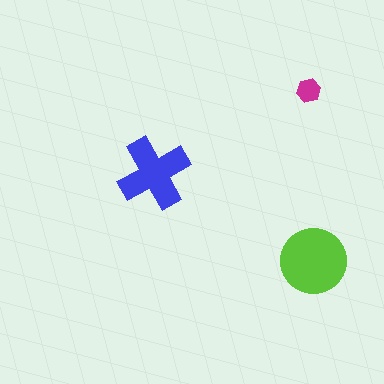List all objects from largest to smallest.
The lime circle, the blue cross, the magenta hexagon.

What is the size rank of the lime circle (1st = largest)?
1st.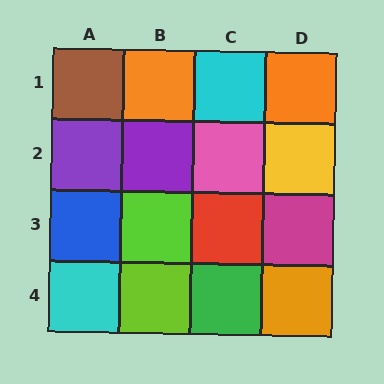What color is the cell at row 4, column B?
Lime.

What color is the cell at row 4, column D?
Orange.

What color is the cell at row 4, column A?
Cyan.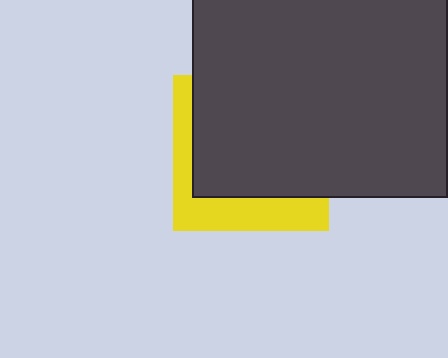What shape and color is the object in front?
The object in front is a dark gray square.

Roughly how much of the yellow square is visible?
A small part of it is visible (roughly 31%).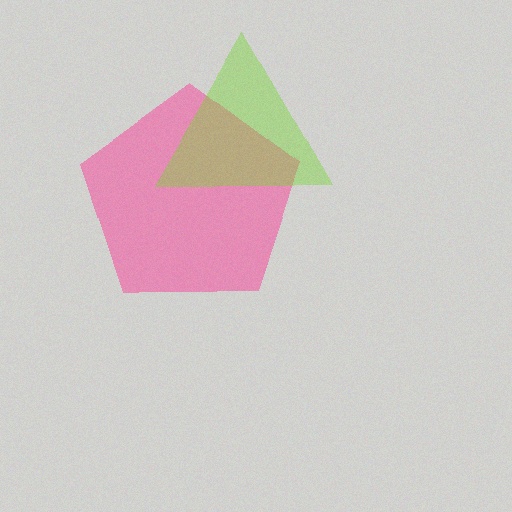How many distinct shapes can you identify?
There are 2 distinct shapes: a pink pentagon, a lime triangle.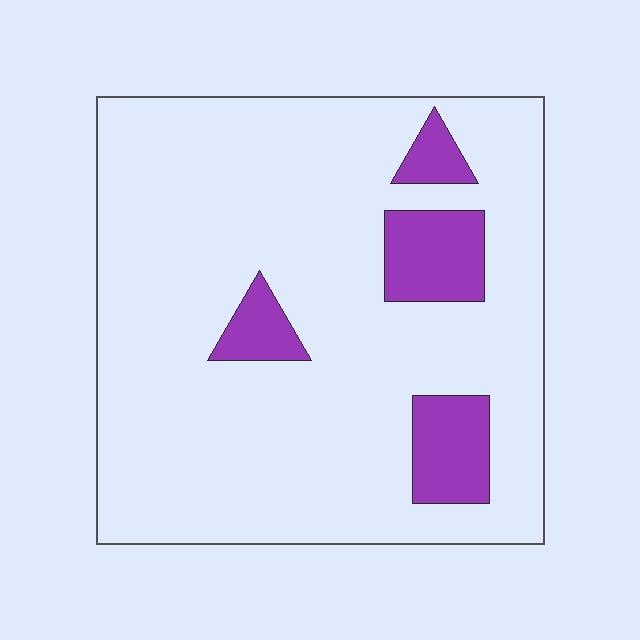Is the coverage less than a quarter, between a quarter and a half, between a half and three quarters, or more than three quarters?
Less than a quarter.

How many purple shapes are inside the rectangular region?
4.